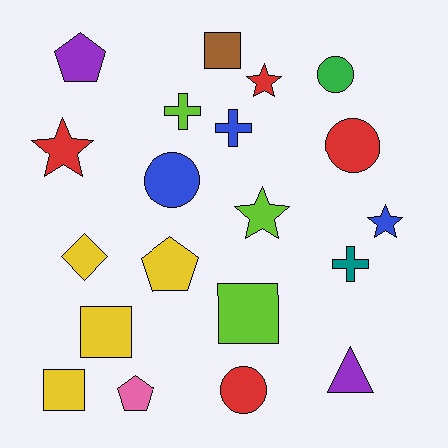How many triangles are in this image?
There is 1 triangle.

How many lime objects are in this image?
There are 3 lime objects.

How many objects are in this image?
There are 20 objects.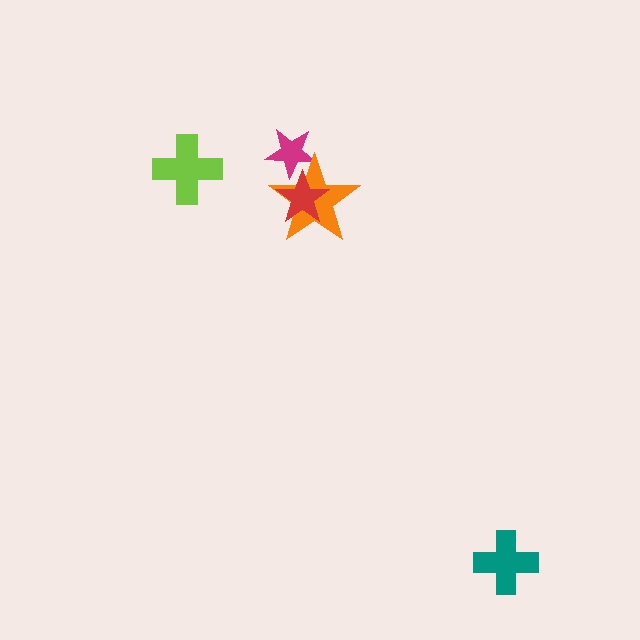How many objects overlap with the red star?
2 objects overlap with the red star.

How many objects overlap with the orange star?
2 objects overlap with the orange star.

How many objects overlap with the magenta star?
2 objects overlap with the magenta star.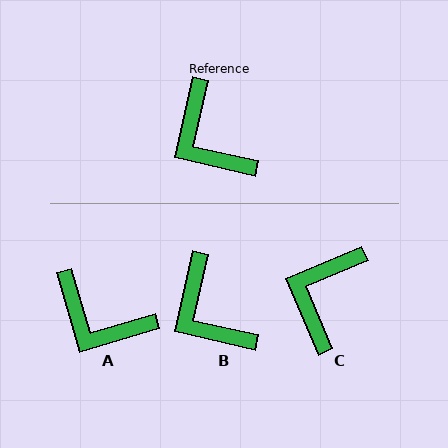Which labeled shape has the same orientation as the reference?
B.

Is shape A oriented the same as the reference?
No, it is off by about 29 degrees.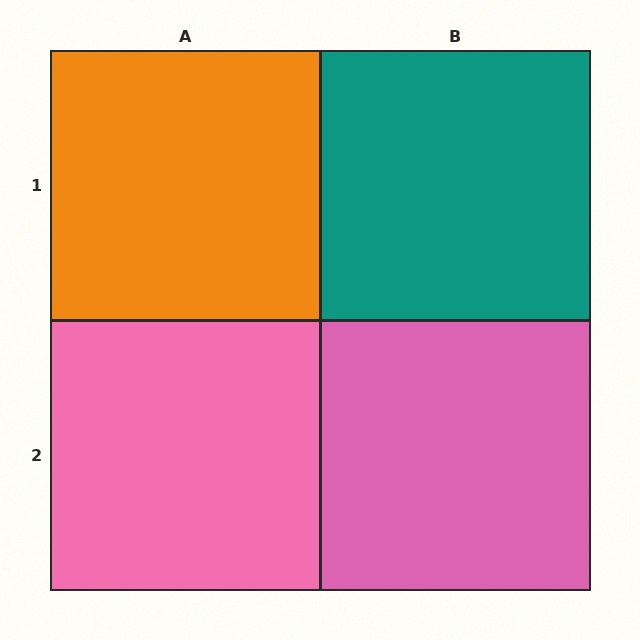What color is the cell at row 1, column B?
Teal.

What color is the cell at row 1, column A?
Orange.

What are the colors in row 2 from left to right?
Pink, pink.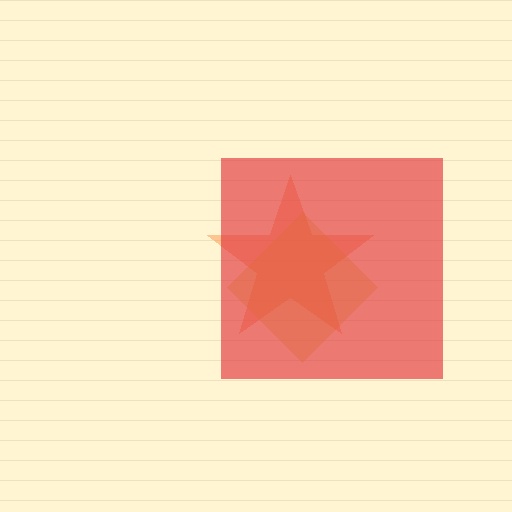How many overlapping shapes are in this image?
There are 3 overlapping shapes in the image.